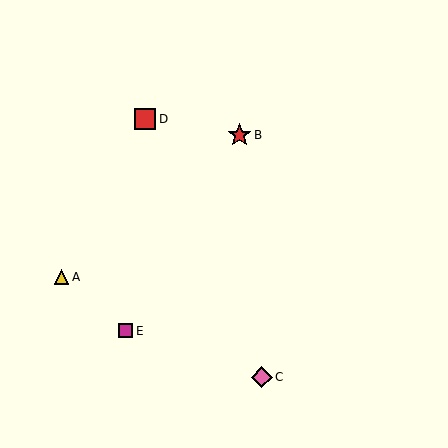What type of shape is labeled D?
Shape D is a red square.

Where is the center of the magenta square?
The center of the magenta square is at (126, 331).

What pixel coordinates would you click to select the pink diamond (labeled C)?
Click at (262, 377) to select the pink diamond C.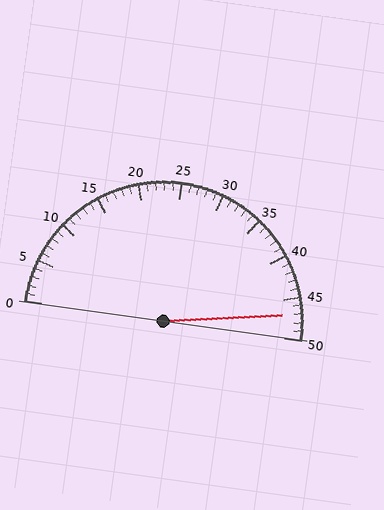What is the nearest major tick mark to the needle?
The nearest major tick mark is 45.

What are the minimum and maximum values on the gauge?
The gauge ranges from 0 to 50.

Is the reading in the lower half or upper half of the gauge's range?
The reading is in the upper half of the range (0 to 50).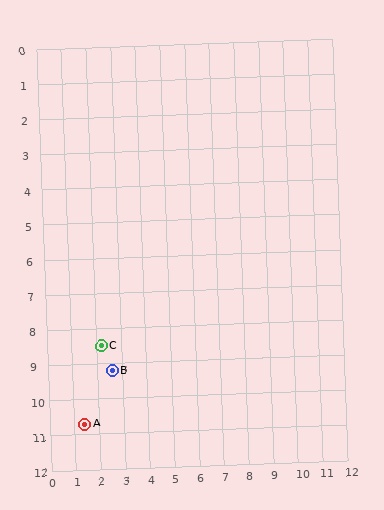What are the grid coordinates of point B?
Point B is at approximately (2.6, 9.2).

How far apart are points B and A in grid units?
Points B and A are about 1.9 grid units apart.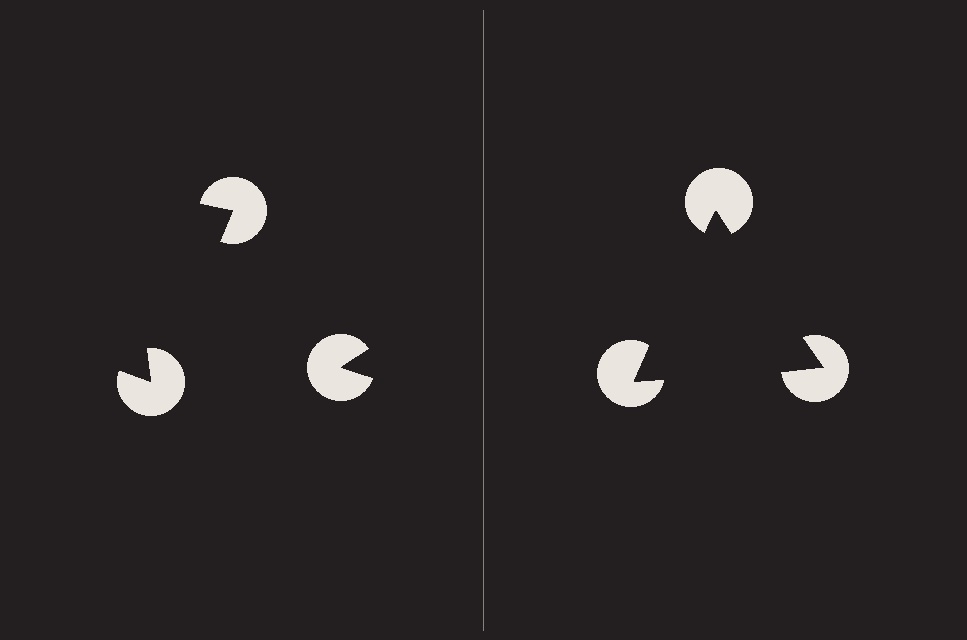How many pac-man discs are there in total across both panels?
6 — 3 on each side.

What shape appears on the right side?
An illusory triangle.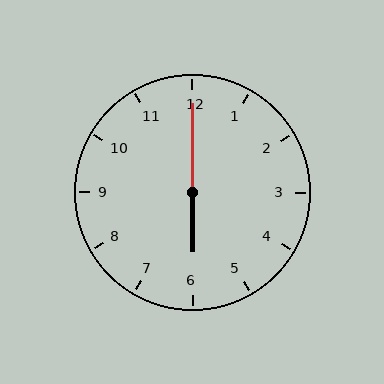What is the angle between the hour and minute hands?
Approximately 180 degrees.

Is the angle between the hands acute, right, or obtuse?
It is obtuse.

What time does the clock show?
6:00.